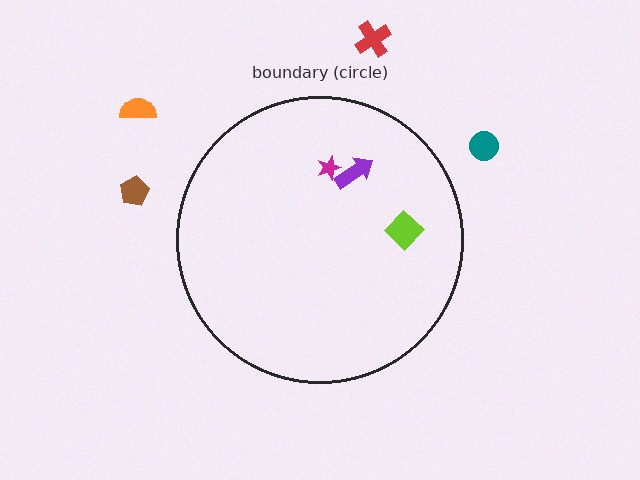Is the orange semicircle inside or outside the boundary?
Outside.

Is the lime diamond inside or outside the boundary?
Inside.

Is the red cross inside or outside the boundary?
Outside.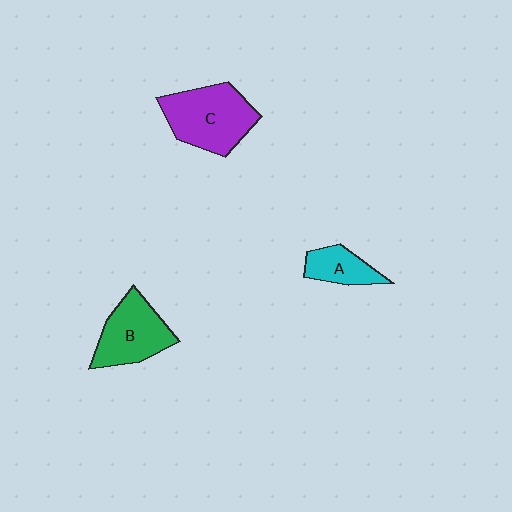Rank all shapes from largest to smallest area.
From largest to smallest: C (purple), B (green), A (cyan).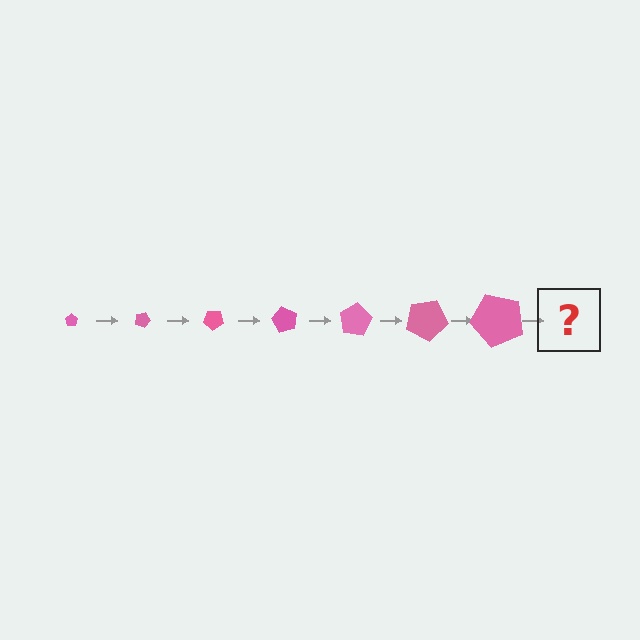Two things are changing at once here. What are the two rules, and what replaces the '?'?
The two rules are that the pentagon grows larger each step and it rotates 20 degrees each step. The '?' should be a pentagon, larger than the previous one and rotated 140 degrees from the start.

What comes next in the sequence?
The next element should be a pentagon, larger than the previous one and rotated 140 degrees from the start.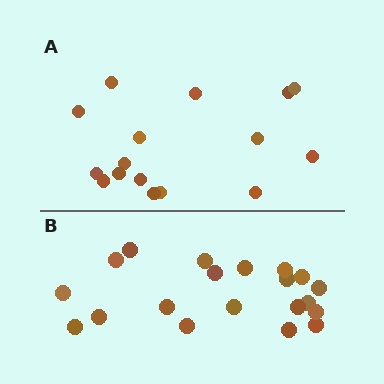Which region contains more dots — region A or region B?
Region B (the bottom region) has more dots.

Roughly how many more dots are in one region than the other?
Region B has about 4 more dots than region A.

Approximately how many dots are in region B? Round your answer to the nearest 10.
About 20 dots.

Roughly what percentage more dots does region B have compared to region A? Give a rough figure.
About 25% more.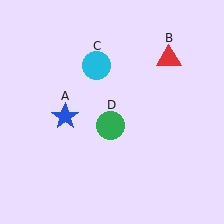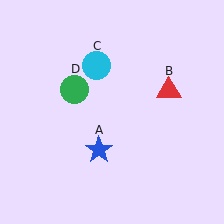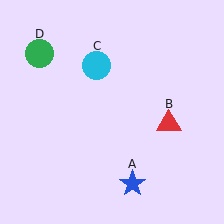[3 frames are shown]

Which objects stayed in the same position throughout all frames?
Cyan circle (object C) remained stationary.